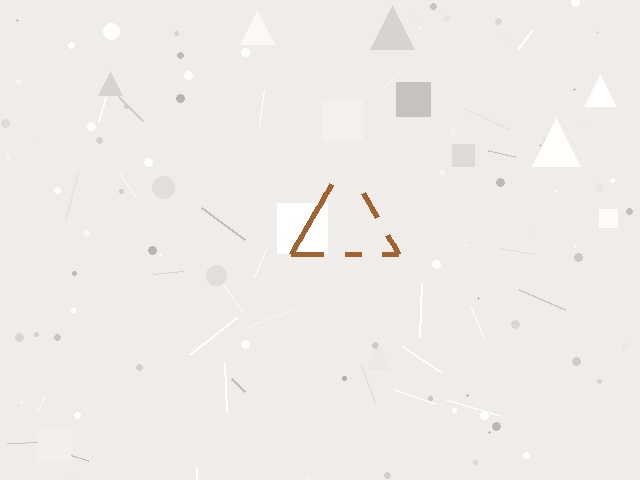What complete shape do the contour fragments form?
The contour fragments form a triangle.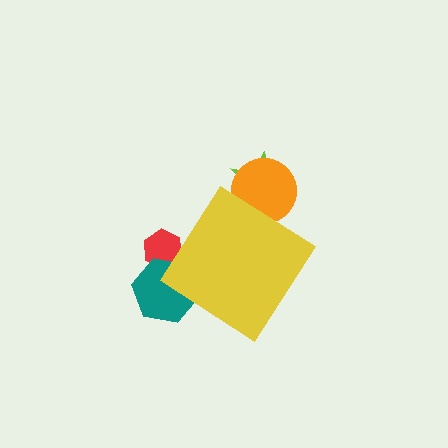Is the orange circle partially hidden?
Yes, the orange circle is partially hidden behind the yellow diamond.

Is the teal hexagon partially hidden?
Yes, the teal hexagon is partially hidden behind the yellow diamond.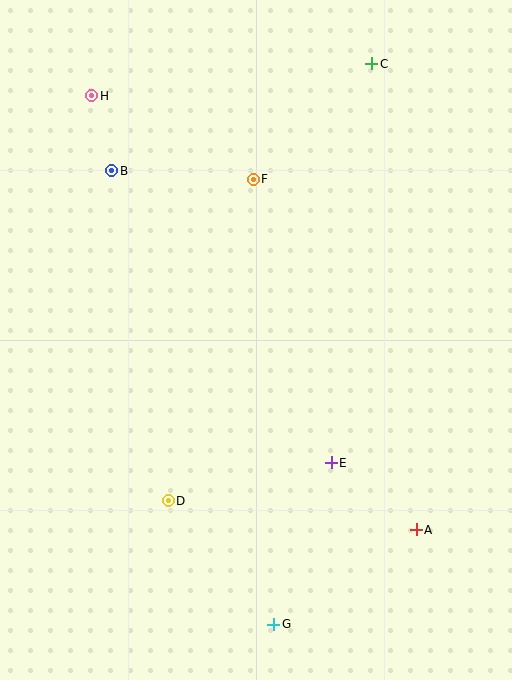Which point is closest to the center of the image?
Point E at (331, 463) is closest to the center.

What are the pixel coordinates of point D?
Point D is at (168, 501).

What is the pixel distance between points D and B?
The distance between D and B is 335 pixels.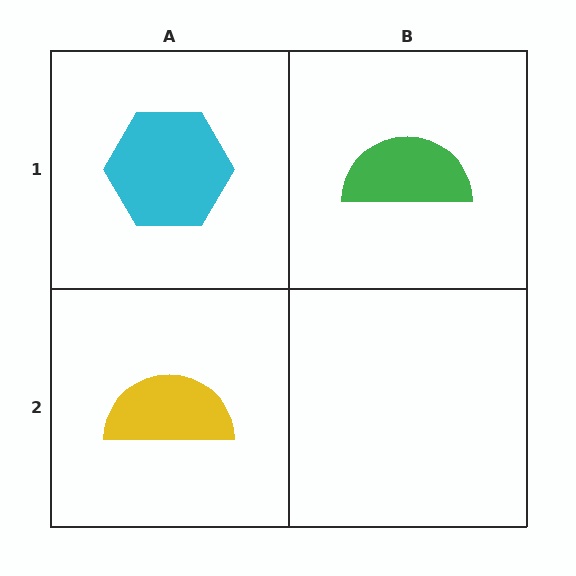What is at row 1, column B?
A green semicircle.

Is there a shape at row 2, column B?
No, that cell is empty.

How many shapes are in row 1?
2 shapes.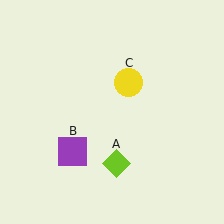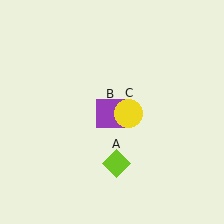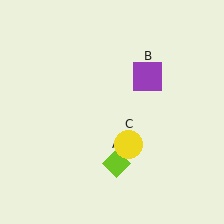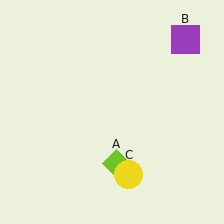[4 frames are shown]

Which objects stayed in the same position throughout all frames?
Lime diamond (object A) remained stationary.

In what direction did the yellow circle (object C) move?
The yellow circle (object C) moved down.